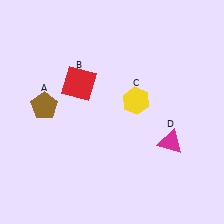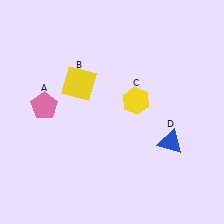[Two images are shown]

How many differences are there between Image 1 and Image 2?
There are 3 differences between the two images.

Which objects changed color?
A changed from brown to pink. B changed from red to yellow. D changed from magenta to blue.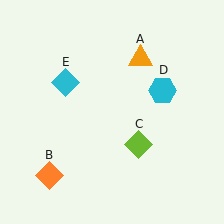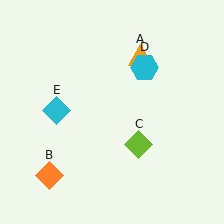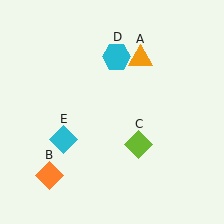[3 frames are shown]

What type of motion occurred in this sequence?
The cyan hexagon (object D), cyan diamond (object E) rotated counterclockwise around the center of the scene.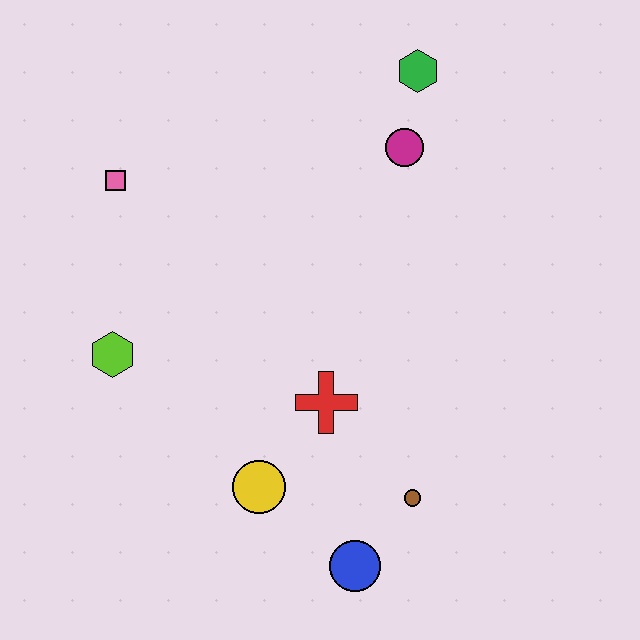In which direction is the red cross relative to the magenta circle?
The red cross is below the magenta circle.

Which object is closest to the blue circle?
The brown circle is closest to the blue circle.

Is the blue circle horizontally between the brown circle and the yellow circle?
Yes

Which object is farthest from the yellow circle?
The green hexagon is farthest from the yellow circle.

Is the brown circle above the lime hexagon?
No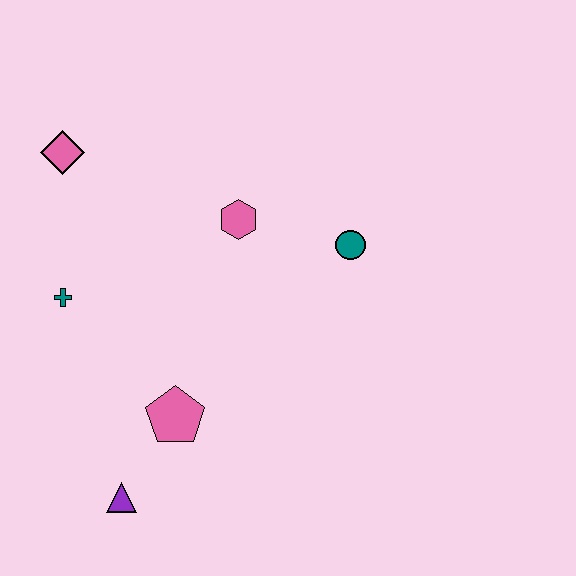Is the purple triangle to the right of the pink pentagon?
No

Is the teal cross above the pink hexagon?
No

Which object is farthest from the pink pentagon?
The pink diamond is farthest from the pink pentagon.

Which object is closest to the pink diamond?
The teal cross is closest to the pink diamond.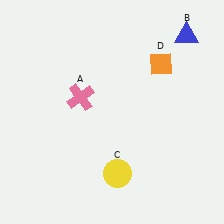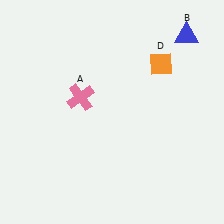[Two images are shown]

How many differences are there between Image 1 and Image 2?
There is 1 difference between the two images.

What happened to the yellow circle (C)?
The yellow circle (C) was removed in Image 2. It was in the bottom-right area of Image 1.